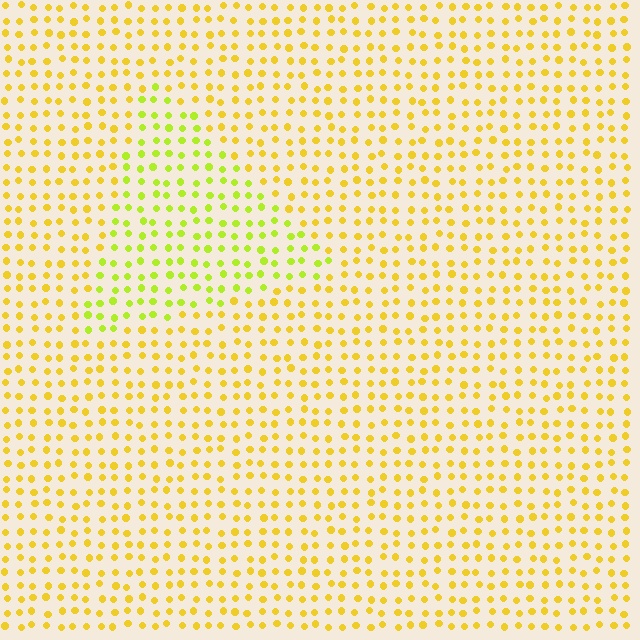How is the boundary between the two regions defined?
The boundary is defined purely by a slight shift in hue (about 30 degrees). Spacing, size, and orientation are identical on both sides.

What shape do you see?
I see a triangle.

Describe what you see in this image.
The image is filled with small yellow elements in a uniform arrangement. A triangle-shaped region is visible where the elements are tinted to a slightly different hue, forming a subtle color boundary.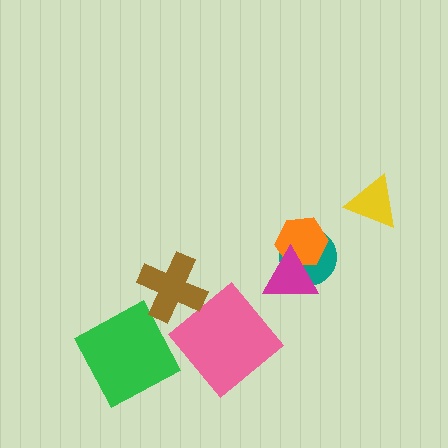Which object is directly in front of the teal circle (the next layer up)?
The orange hexagon is directly in front of the teal circle.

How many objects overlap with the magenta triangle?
2 objects overlap with the magenta triangle.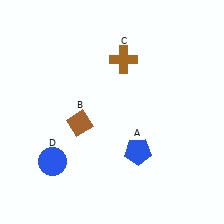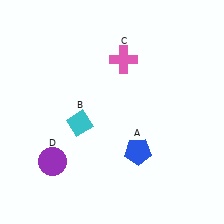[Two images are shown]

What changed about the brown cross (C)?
In Image 1, C is brown. In Image 2, it changed to pink.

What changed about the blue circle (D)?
In Image 1, D is blue. In Image 2, it changed to purple.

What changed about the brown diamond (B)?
In Image 1, B is brown. In Image 2, it changed to cyan.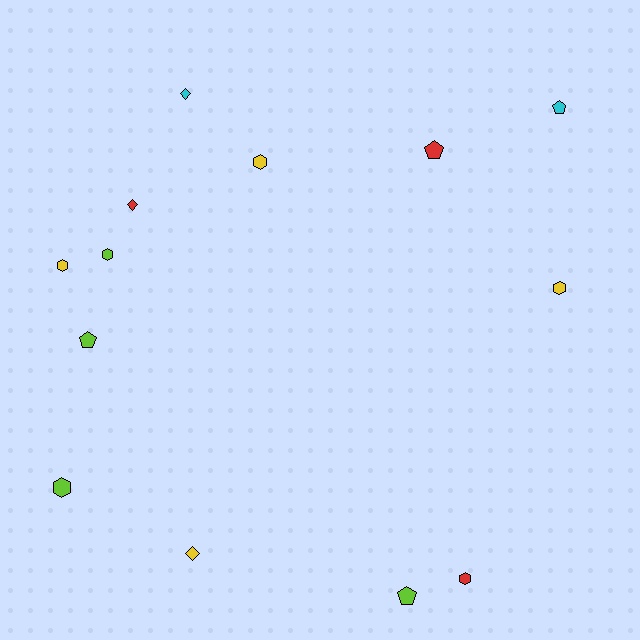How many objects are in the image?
There are 13 objects.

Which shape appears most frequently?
Hexagon, with 6 objects.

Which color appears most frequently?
Lime, with 4 objects.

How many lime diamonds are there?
There are no lime diamonds.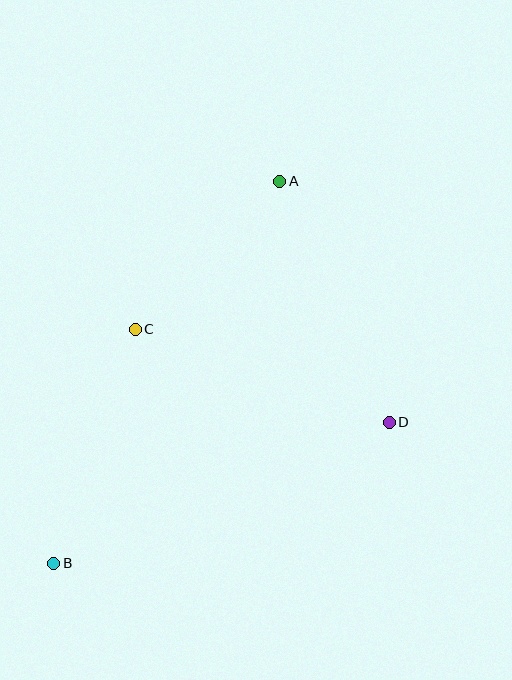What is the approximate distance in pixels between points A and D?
The distance between A and D is approximately 265 pixels.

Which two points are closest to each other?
Points A and C are closest to each other.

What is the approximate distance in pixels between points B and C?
The distance between B and C is approximately 248 pixels.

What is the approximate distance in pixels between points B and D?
The distance between B and D is approximately 364 pixels.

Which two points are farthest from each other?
Points A and B are farthest from each other.